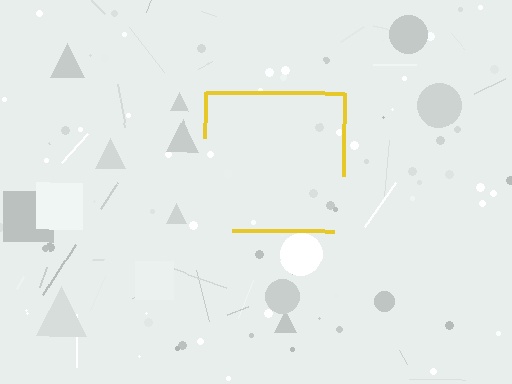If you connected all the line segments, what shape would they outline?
They would outline a square.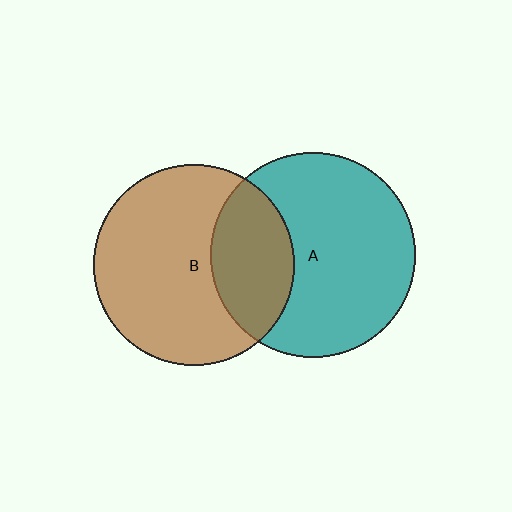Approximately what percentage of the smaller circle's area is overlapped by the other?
Approximately 30%.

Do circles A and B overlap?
Yes.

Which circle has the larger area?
Circle A (teal).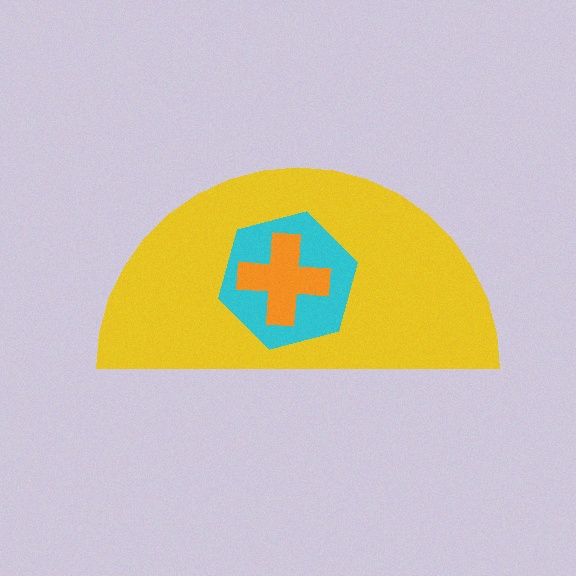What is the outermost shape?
The yellow semicircle.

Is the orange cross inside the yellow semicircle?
Yes.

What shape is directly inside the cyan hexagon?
The orange cross.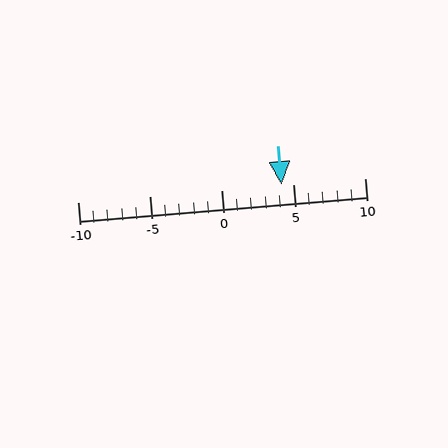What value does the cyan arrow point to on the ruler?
The cyan arrow points to approximately 4.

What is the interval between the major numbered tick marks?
The major tick marks are spaced 5 units apart.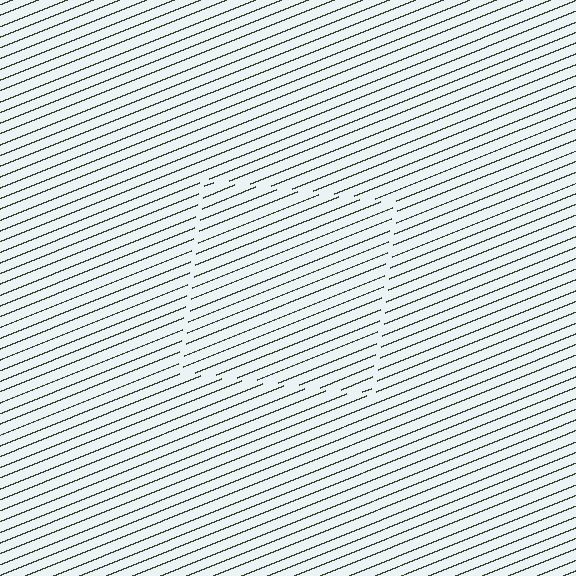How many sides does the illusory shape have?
4 sides — the line-ends trace a square.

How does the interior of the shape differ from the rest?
The interior of the shape contains the same grating, shifted by half a period — the contour is defined by the phase discontinuity where line-ends from the inner and outer gratings abut.